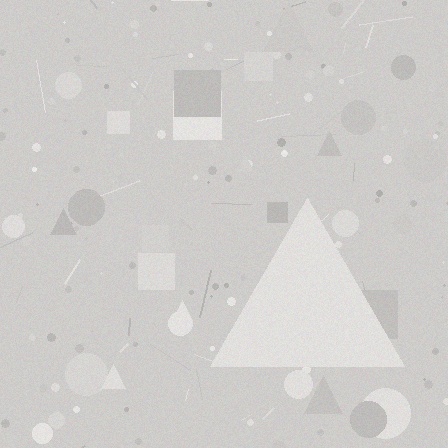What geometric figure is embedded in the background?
A triangle is embedded in the background.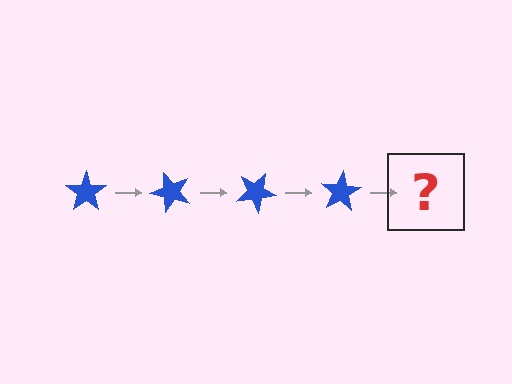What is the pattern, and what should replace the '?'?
The pattern is that the star rotates 50 degrees each step. The '?' should be a blue star rotated 200 degrees.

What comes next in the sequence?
The next element should be a blue star rotated 200 degrees.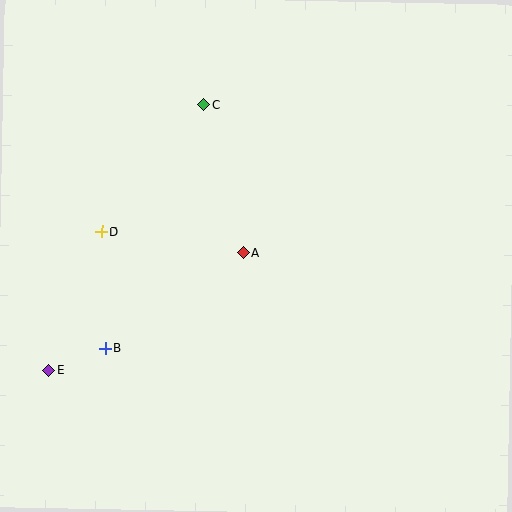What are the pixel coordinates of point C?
Point C is at (204, 105).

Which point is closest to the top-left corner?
Point C is closest to the top-left corner.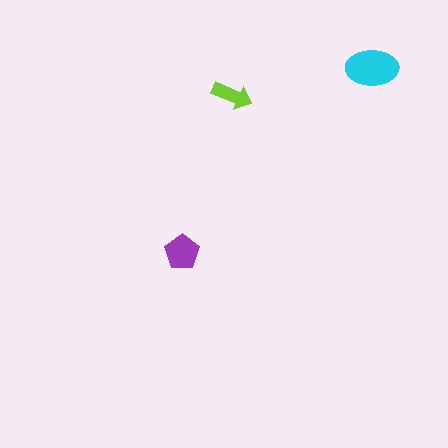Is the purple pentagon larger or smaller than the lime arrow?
Larger.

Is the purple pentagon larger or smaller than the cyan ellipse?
Smaller.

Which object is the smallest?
The lime arrow.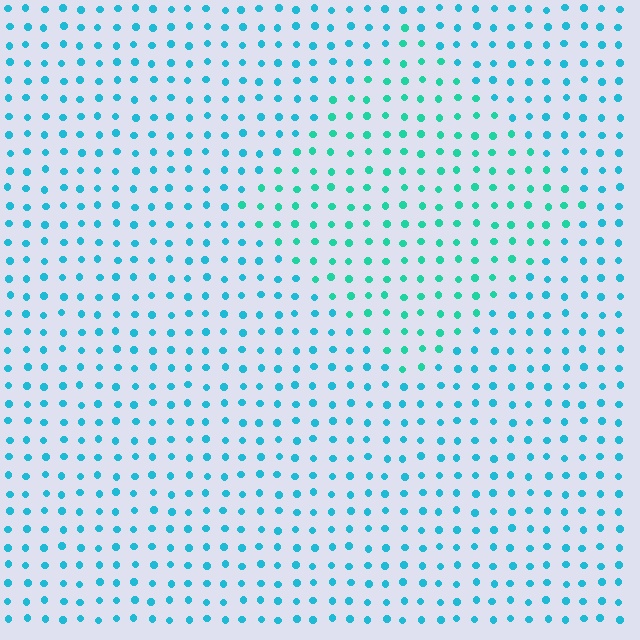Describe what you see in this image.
The image is filled with small cyan elements in a uniform arrangement. A diamond-shaped region is visible where the elements are tinted to a slightly different hue, forming a subtle color boundary.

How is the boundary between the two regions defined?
The boundary is defined purely by a slight shift in hue (about 26 degrees). Spacing, size, and orientation are identical on both sides.